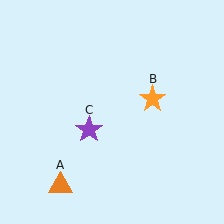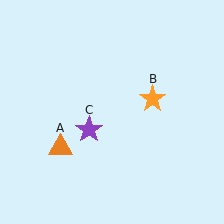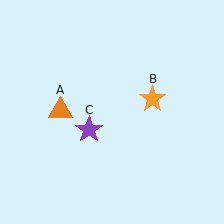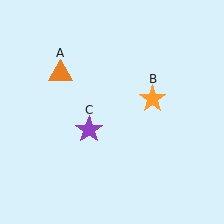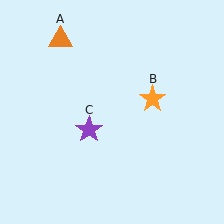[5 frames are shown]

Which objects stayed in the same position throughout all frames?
Orange star (object B) and purple star (object C) remained stationary.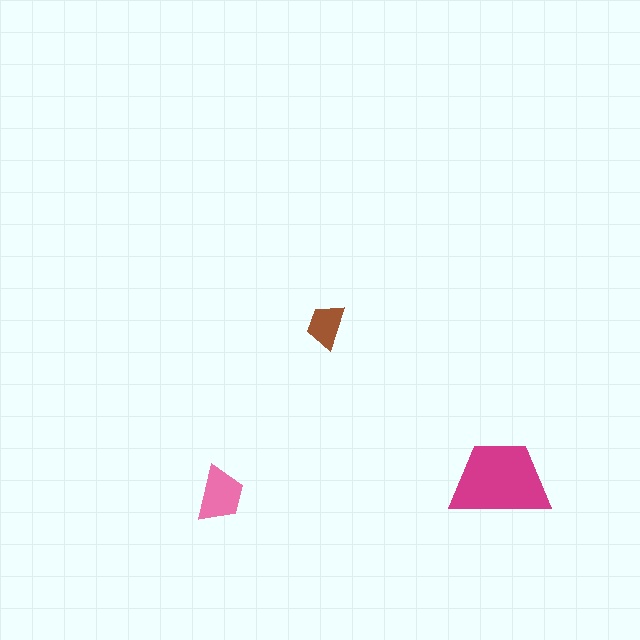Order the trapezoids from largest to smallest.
the magenta one, the pink one, the brown one.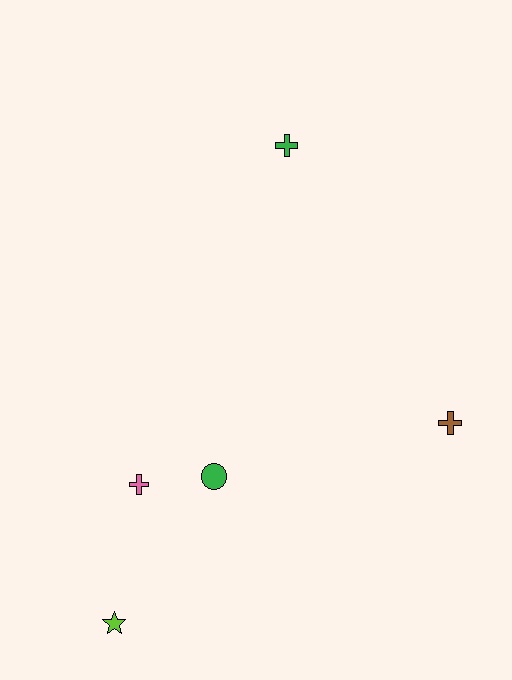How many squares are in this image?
There are no squares.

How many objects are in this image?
There are 5 objects.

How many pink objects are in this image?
There is 1 pink object.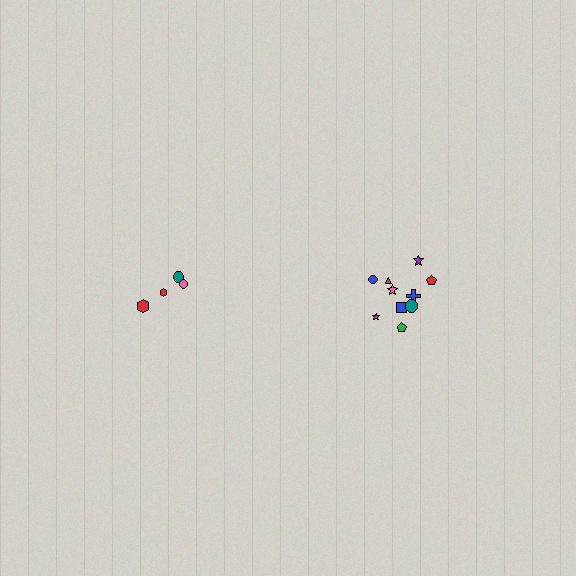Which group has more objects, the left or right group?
The right group.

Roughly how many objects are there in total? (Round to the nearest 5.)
Roughly 15 objects in total.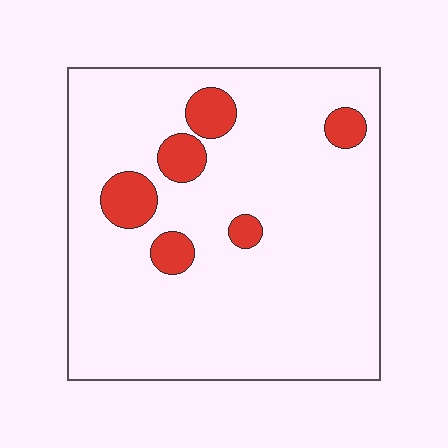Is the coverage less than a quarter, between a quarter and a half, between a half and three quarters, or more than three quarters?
Less than a quarter.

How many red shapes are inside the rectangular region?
6.